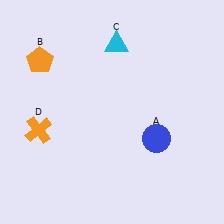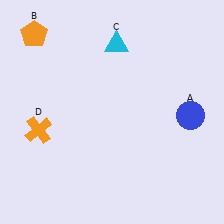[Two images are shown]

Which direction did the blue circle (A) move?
The blue circle (A) moved right.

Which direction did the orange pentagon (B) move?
The orange pentagon (B) moved up.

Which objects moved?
The objects that moved are: the blue circle (A), the orange pentagon (B).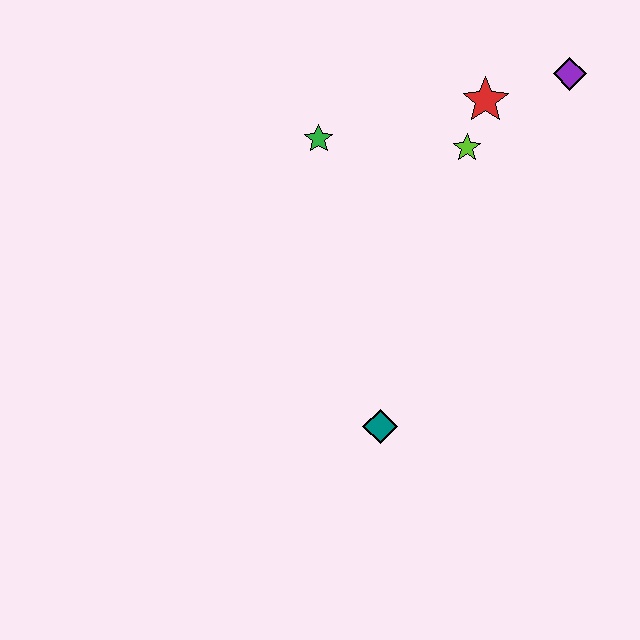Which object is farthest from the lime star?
The teal diamond is farthest from the lime star.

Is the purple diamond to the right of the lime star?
Yes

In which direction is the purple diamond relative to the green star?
The purple diamond is to the right of the green star.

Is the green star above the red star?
No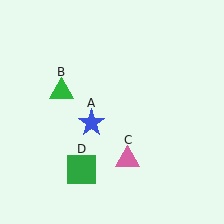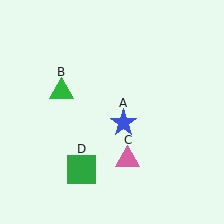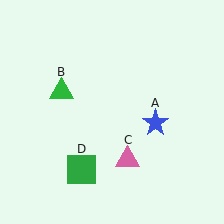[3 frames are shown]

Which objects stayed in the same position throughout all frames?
Green triangle (object B) and pink triangle (object C) and green square (object D) remained stationary.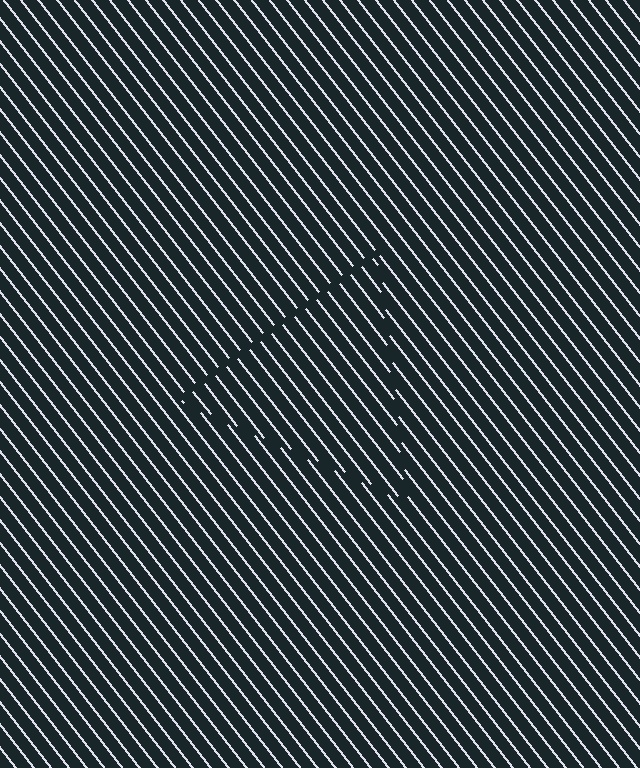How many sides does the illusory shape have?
3 sides — the line-ends trace a triangle.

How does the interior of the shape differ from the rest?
The interior of the shape contains the same grating, shifted by half a period — the contour is defined by the phase discontinuity where line-ends from the inner and outer gratings abut.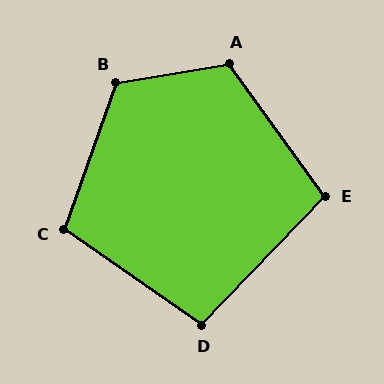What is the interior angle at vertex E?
Approximately 100 degrees (obtuse).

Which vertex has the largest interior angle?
B, at approximately 119 degrees.